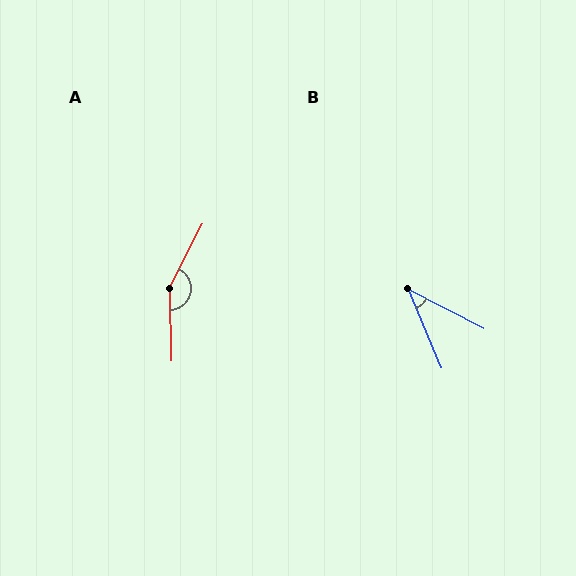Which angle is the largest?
A, at approximately 152 degrees.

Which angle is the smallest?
B, at approximately 39 degrees.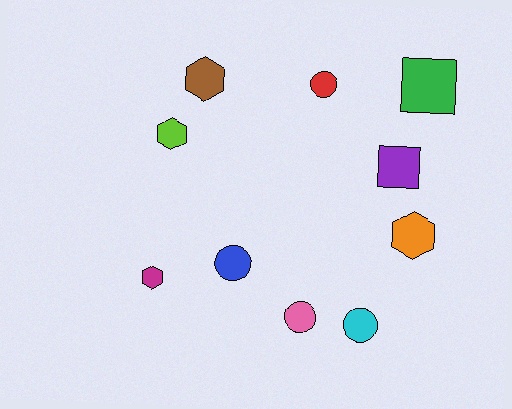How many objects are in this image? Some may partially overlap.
There are 10 objects.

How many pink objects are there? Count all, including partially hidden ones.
There is 1 pink object.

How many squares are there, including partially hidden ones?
There are 2 squares.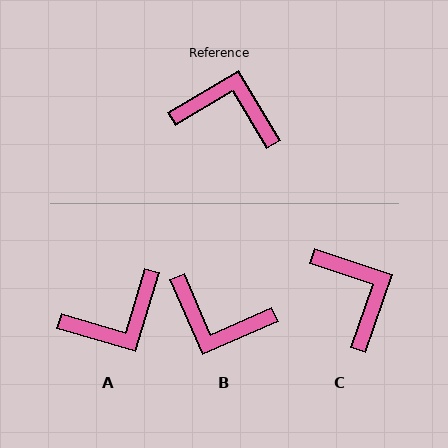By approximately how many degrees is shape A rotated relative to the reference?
Approximately 137 degrees clockwise.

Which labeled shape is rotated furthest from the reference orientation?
B, about 173 degrees away.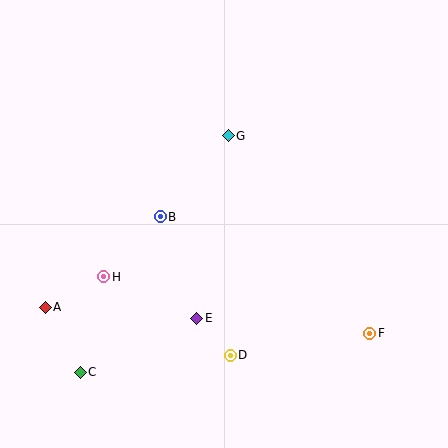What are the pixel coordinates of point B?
Point B is at (160, 217).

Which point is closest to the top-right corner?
Point G is closest to the top-right corner.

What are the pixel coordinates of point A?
Point A is at (45, 307).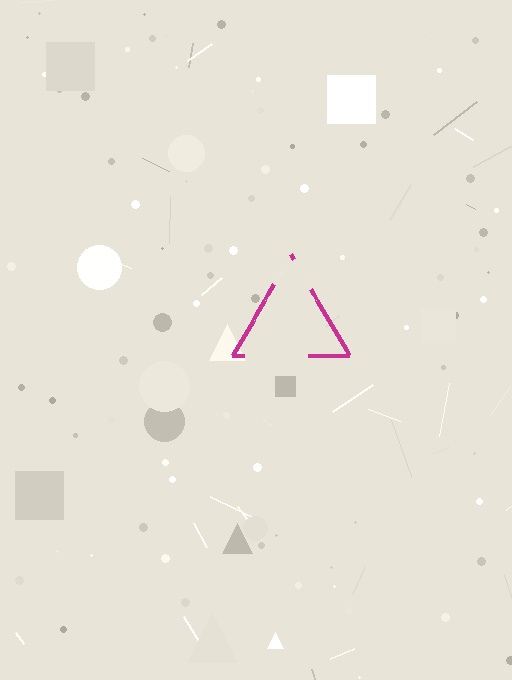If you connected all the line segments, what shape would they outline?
They would outline a triangle.